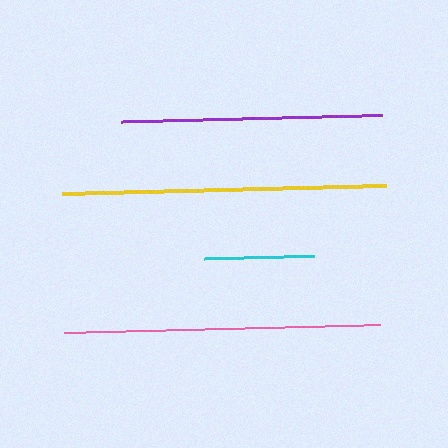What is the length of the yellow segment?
The yellow segment is approximately 324 pixels long.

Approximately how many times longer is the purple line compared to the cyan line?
The purple line is approximately 2.4 times the length of the cyan line.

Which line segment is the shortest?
The cyan line is the shortest at approximately 110 pixels.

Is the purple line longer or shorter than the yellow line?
The yellow line is longer than the purple line.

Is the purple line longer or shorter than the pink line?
The pink line is longer than the purple line.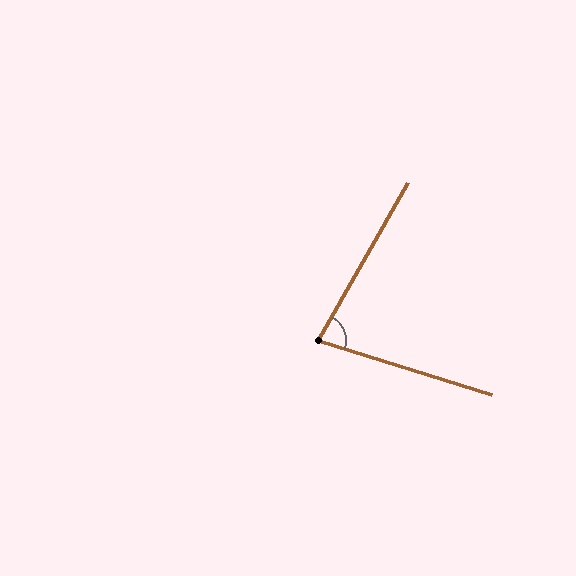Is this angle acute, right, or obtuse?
It is acute.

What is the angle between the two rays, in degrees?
Approximately 78 degrees.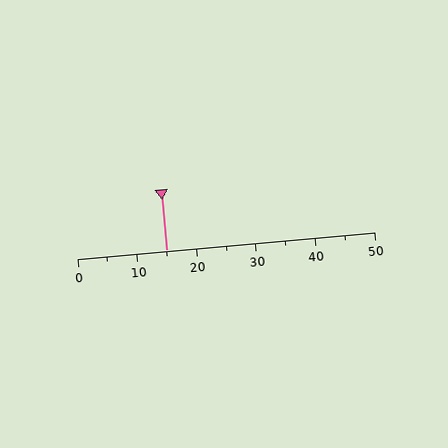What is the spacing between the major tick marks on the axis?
The major ticks are spaced 10 apart.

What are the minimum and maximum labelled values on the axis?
The axis runs from 0 to 50.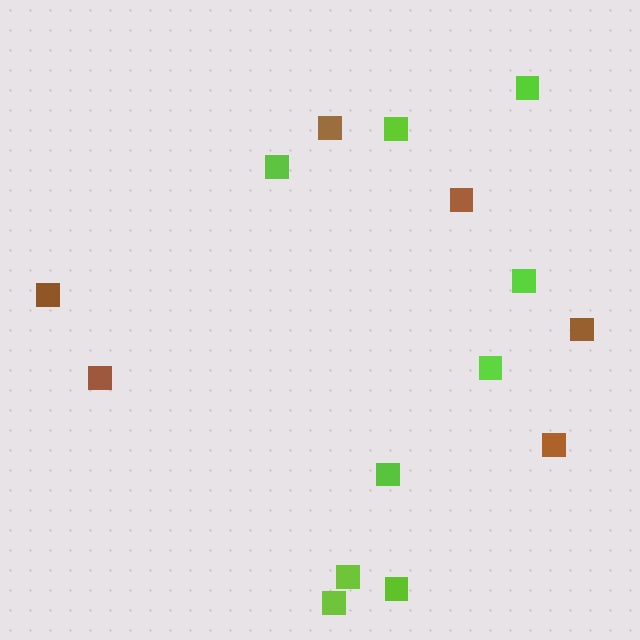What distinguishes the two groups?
There are 2 groups: one group of lime squares (9) and one group of brown squares (6).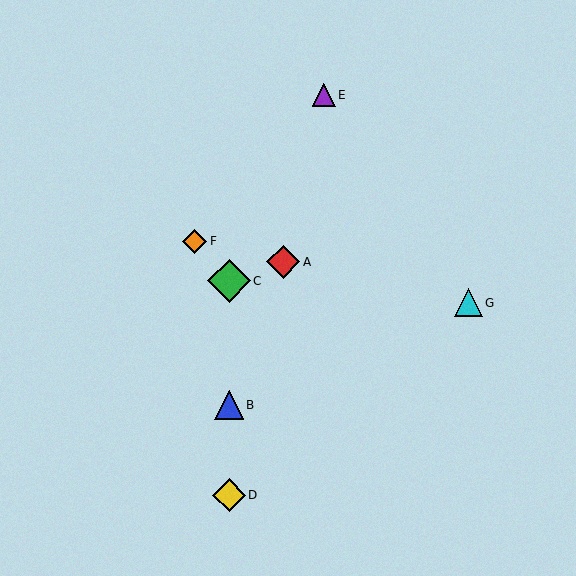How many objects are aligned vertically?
3 objects (B, C, D) are aligned vertically.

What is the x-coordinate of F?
Object F is at x≈195.